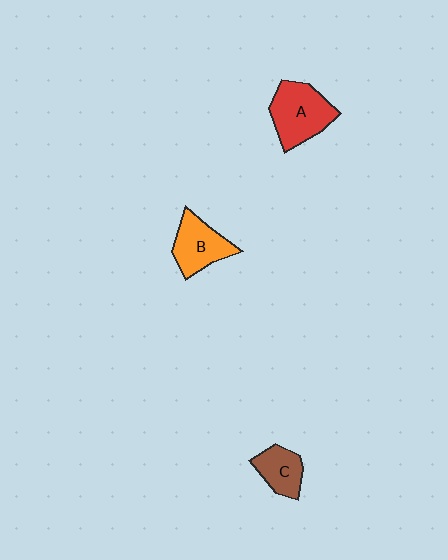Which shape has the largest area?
Shape A (red).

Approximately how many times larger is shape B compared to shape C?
Approximately 1.3 times.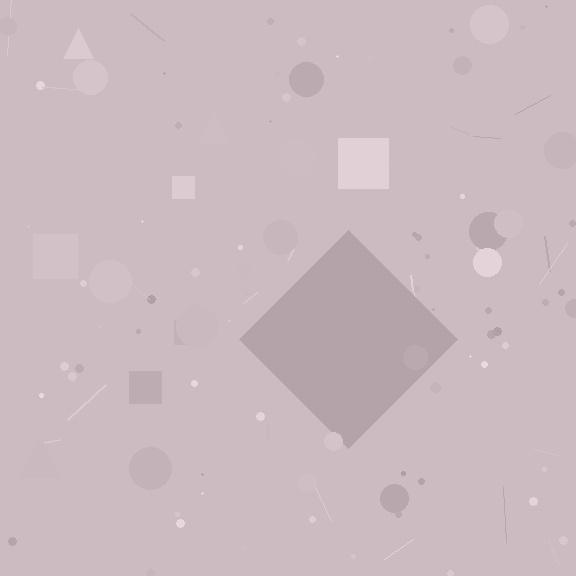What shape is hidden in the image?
A diamond is hidden in the image.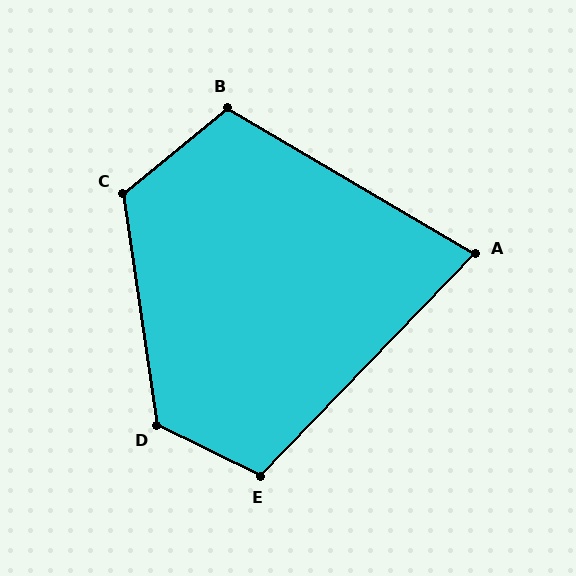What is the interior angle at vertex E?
Approximately 108 degrees (obtuse).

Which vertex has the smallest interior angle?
A, at approximately 77 degrees.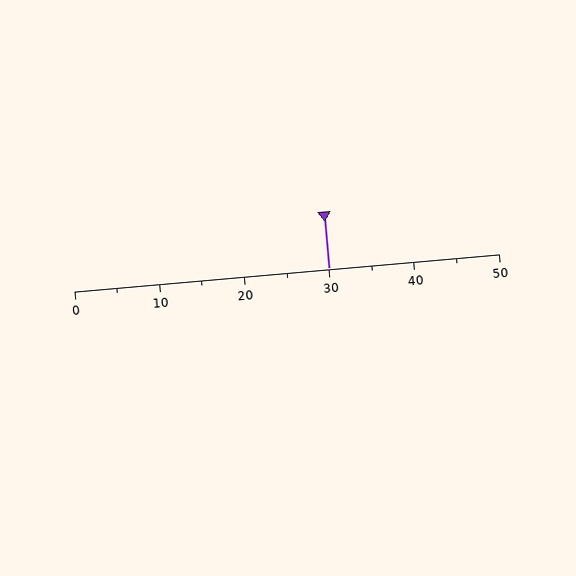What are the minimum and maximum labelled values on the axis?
The axis runs from 0 to 50.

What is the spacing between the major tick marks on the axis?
The major ticks are spaced 10 apart.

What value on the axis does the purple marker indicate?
The marker indicates approximately 30.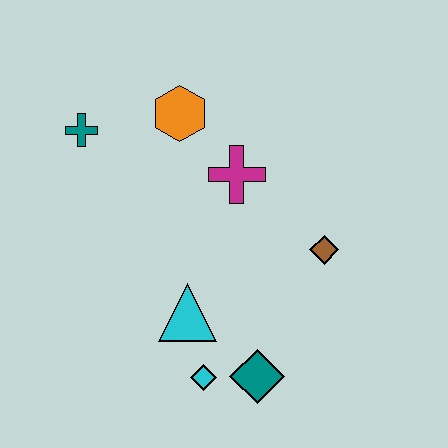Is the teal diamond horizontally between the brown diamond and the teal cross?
Yes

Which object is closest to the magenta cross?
The orange hexagon is closest to the magenta cross.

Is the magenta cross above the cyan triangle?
Yes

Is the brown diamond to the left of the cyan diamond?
No